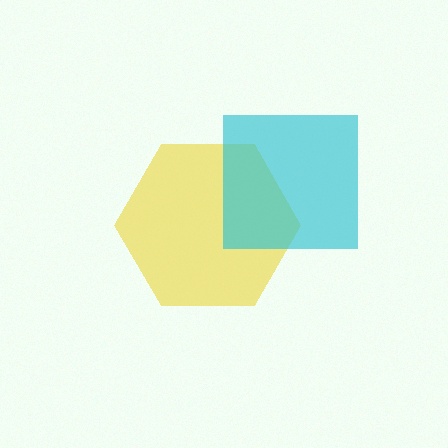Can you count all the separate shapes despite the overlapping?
Yes, there are 2 separate shapes.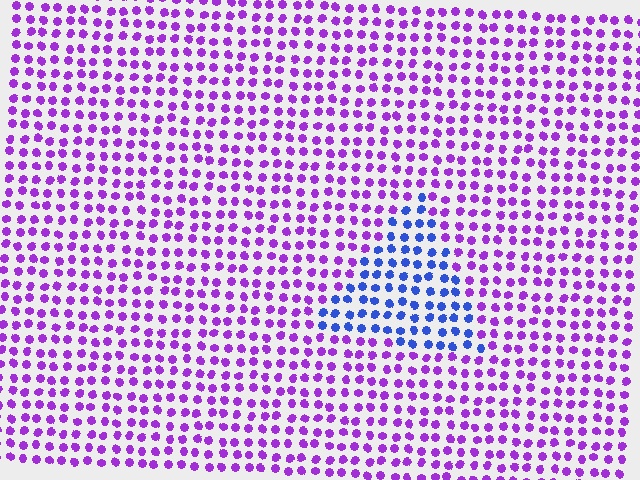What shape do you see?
I see a triangle.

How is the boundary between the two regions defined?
The boundary is defined purely by a slight shift in hue (about 54 degrees). Spacing, size, and orientation are identical on both sides.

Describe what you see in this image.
The image is filled with small purple elements in a uniform arrangement. A triangle-shaped region is visible where the elements are tinted to a slightly different hue, forming a subtle color boundary.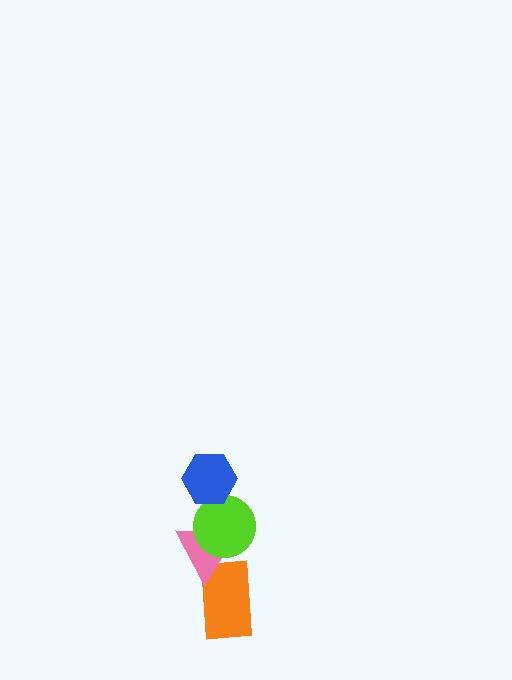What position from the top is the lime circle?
The lime circle is 2nd from the top.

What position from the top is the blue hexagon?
The blue hexagon is 1st from the top.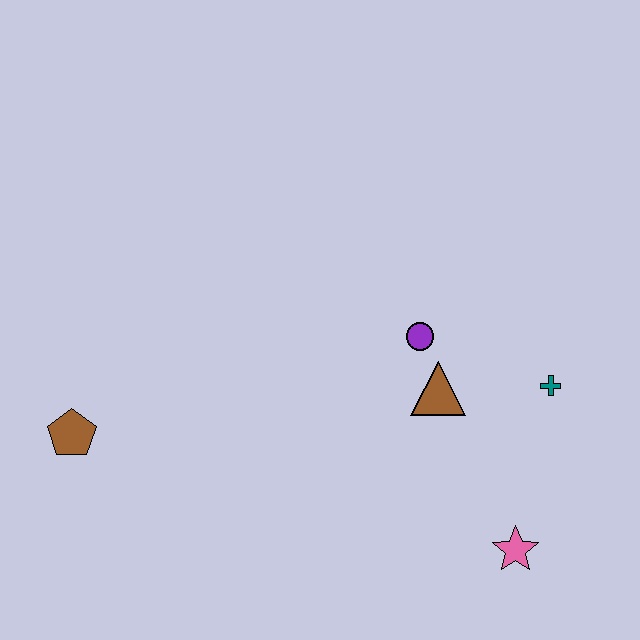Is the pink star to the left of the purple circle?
No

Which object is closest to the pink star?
The teal cross is closest to the pink star.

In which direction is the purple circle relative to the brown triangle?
The purple circle is above the brown triangle.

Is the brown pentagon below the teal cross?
Yes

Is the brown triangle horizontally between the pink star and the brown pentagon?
Yes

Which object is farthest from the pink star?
The brown pentagon is farthest from the pink star.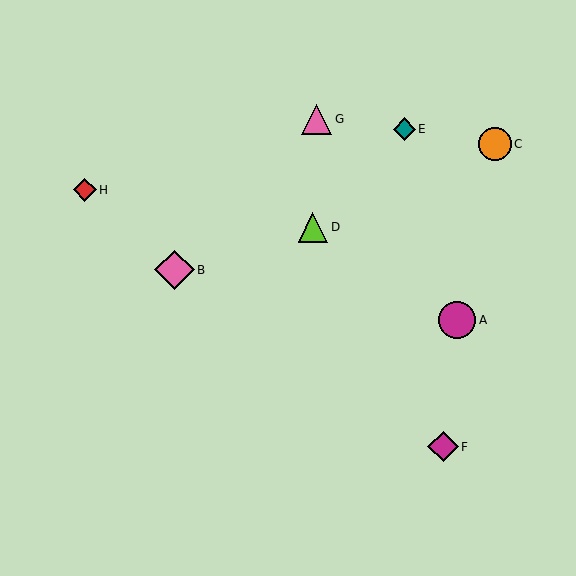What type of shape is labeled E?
Shape E is a teal diamond.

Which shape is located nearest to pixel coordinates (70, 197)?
The red diamond (labeled H) at (85, 190) is nearest to that location.